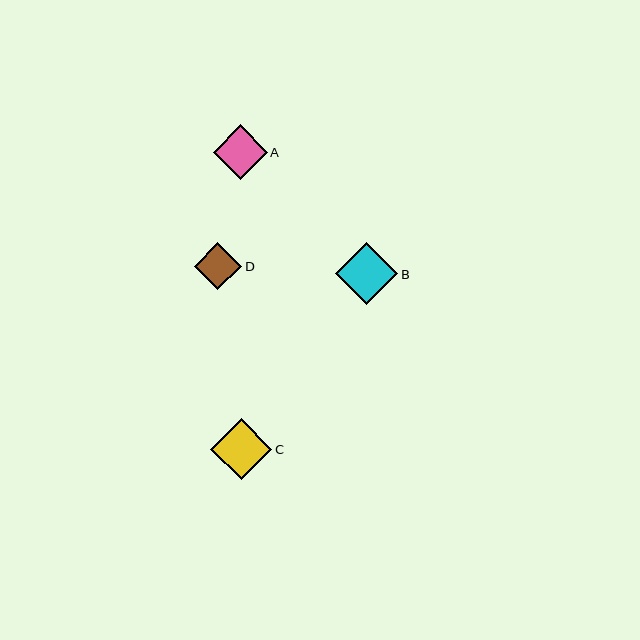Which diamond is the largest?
Diamond B is the largest with a size of approximately 62 pixels.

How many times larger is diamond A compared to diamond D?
Diamond A is approximately 1.1 times the size of diamond D.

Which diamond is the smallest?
Diamond D is the smallest with a size of approximately 47 pixels.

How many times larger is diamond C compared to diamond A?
Diamond C is approximately 1.1 times the size of diamond A.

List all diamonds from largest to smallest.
From largest to smallest: B, C, A, D.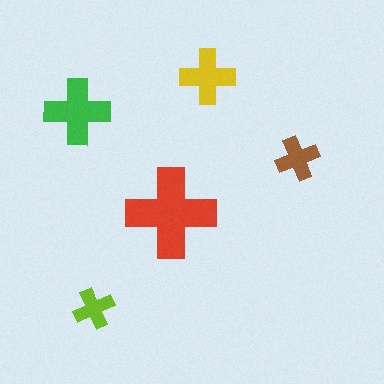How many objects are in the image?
There are 5 objects in the image.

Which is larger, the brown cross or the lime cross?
The brown one.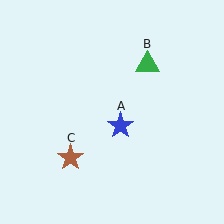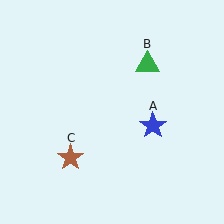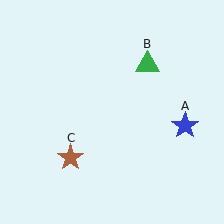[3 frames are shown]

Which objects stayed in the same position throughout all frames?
Green triangle (object B) and brown star (object C) remained stationary.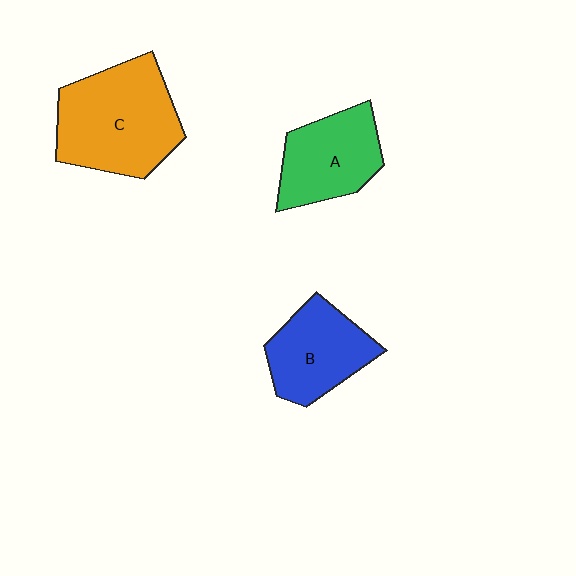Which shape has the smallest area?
Shape B (blue).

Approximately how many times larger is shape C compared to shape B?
Approximately 1.5 times.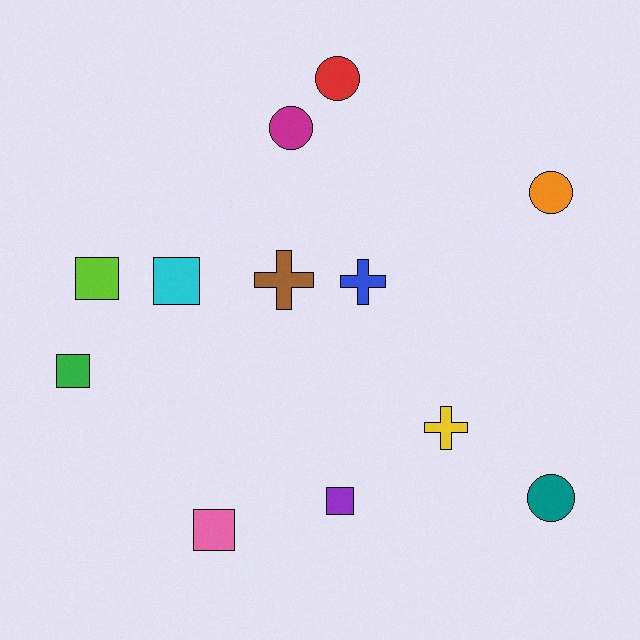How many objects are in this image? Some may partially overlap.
There are 12 objects.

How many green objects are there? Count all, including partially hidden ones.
There is 1 green object.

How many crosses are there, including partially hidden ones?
There are 3 crosses.